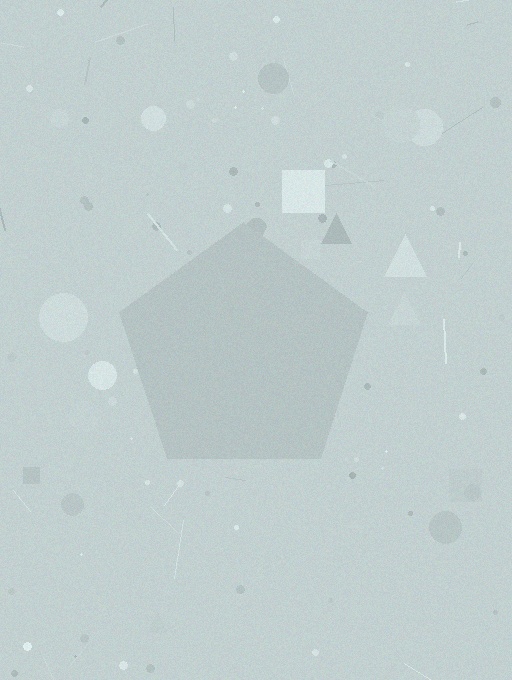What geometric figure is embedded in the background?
A pentagon is embedded in the background.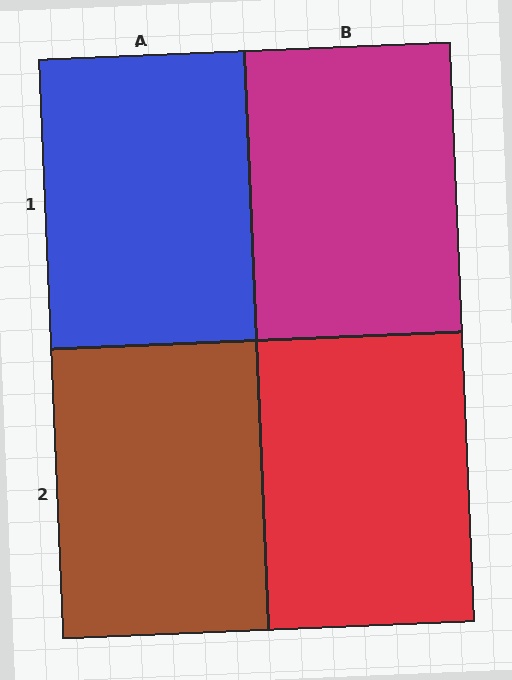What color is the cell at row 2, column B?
Red.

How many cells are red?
1 cell is red.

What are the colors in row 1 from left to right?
Blue, magenta.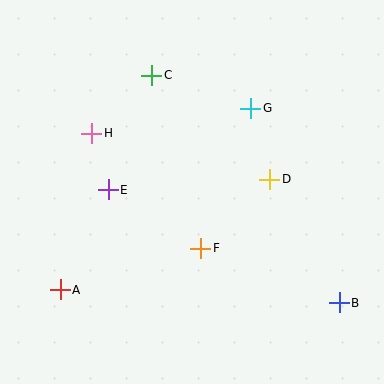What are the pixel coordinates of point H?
Point H is at (92, 133).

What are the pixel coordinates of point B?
Point B is at (339, 303).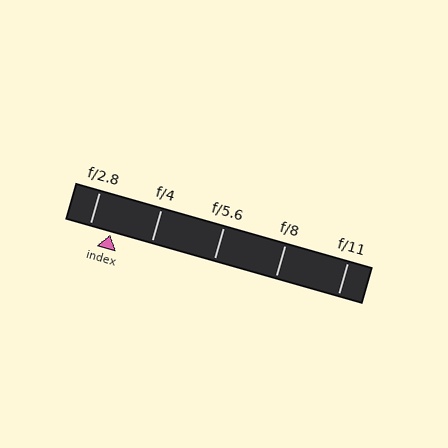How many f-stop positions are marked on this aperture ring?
There are 5 f-stop positions marked.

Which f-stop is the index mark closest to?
The index mark is closest to f/2.8.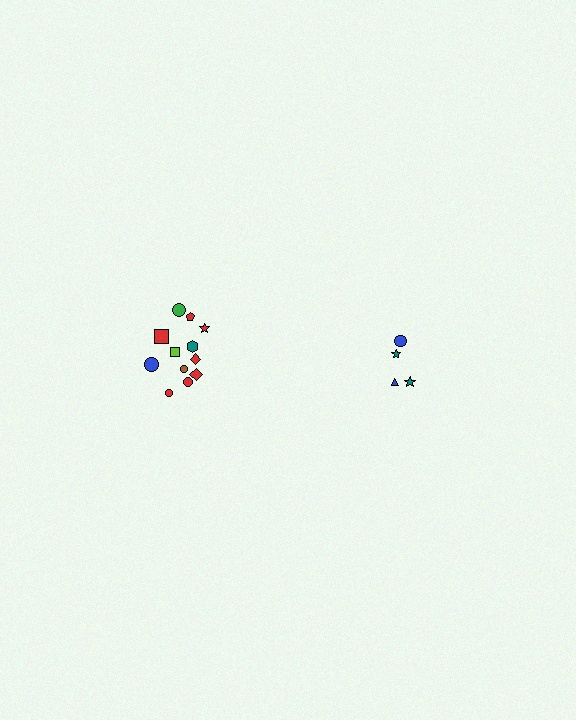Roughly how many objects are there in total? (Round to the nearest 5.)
Roughly 15 objects in total.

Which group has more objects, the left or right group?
The left group.